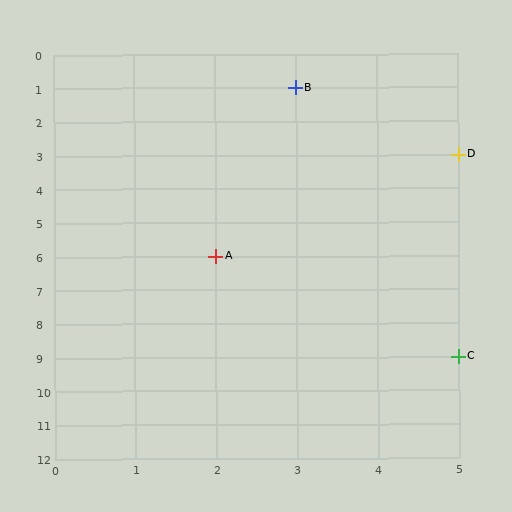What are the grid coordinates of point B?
Point B is at grid coordinates (3, 1).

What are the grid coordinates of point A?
Point A is at grid coordinates (2, 6).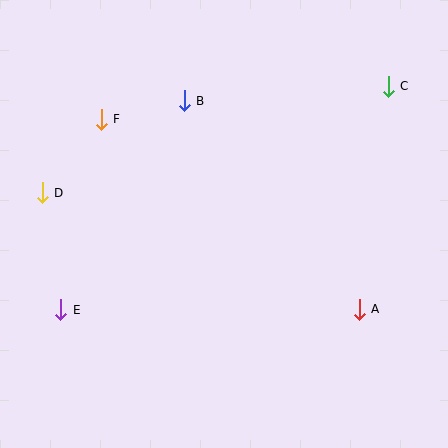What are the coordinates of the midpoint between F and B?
The midpoint between F and B is at (143, 110).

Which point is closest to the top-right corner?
Point C is closest to the top-right corner.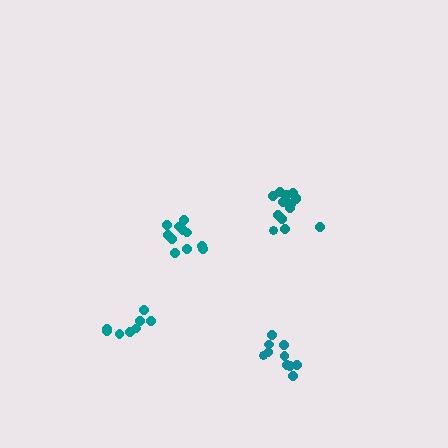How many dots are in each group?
Group 1: 14 dots, Group 2: 10 dots, Group 3: 8 dots, Group 4: 12 dots (44 total).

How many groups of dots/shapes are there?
There are 4 groups.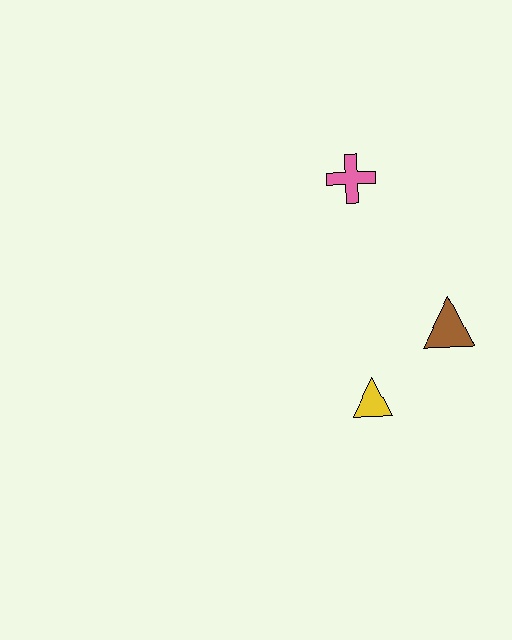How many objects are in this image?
There are 3 objects.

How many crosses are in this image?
There is 1 cross.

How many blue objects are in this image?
There are no blue objects.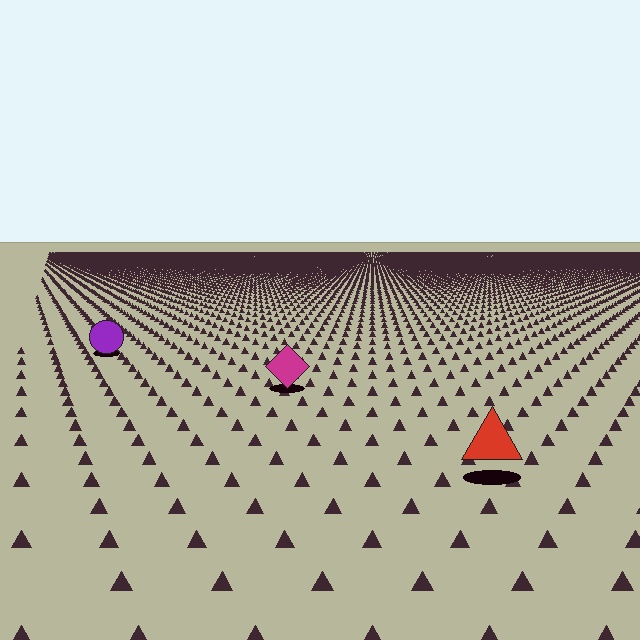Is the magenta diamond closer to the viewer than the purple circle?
Yes. The magenta diamond is closer — you can tell from the texture gradient: the ground texture is coarser near it.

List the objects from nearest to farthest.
From nearest to farthest: the red triangle, the magenta diamond, the purple circle.